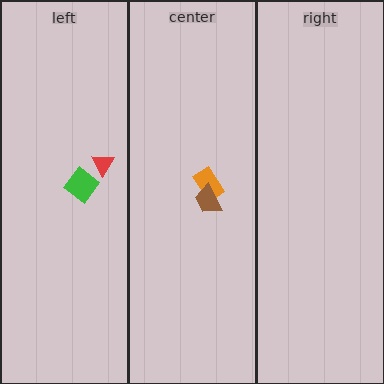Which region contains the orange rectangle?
The center region.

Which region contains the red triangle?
The left region.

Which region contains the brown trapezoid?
The center region.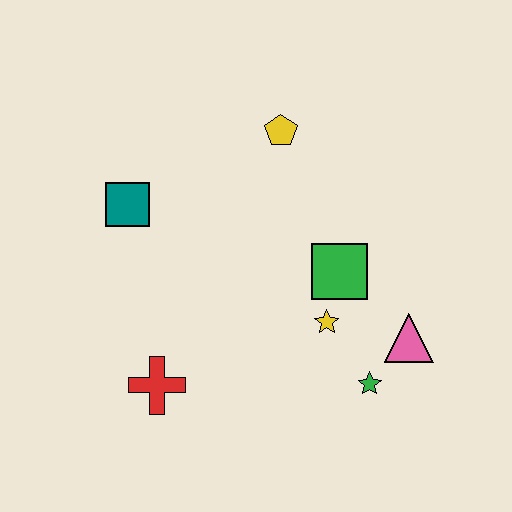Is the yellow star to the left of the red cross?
No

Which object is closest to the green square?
The yellow star is closest to the green square.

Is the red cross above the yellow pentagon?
No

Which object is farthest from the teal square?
The pink triangle is farthest from the teal square.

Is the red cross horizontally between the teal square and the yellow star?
Yes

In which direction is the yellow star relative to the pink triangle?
The yellow star is to the left of the pink triangle.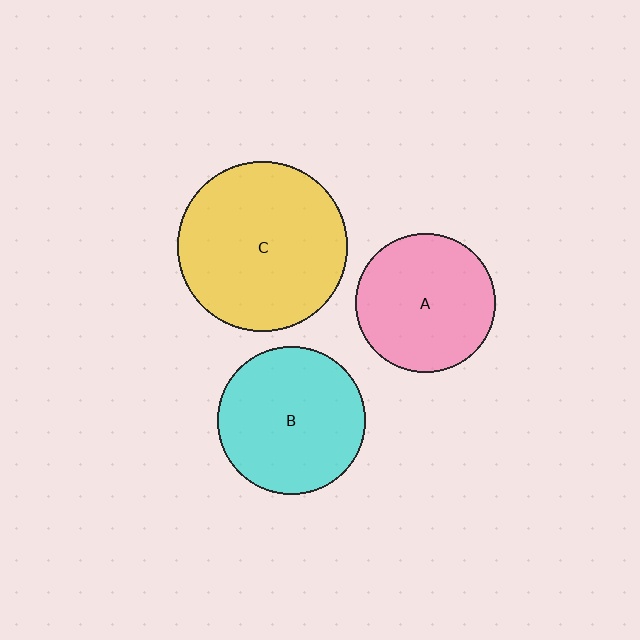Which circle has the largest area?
Circle C (yellow).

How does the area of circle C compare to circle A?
Approximately 1.5 times.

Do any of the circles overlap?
No, none of the circles overlap.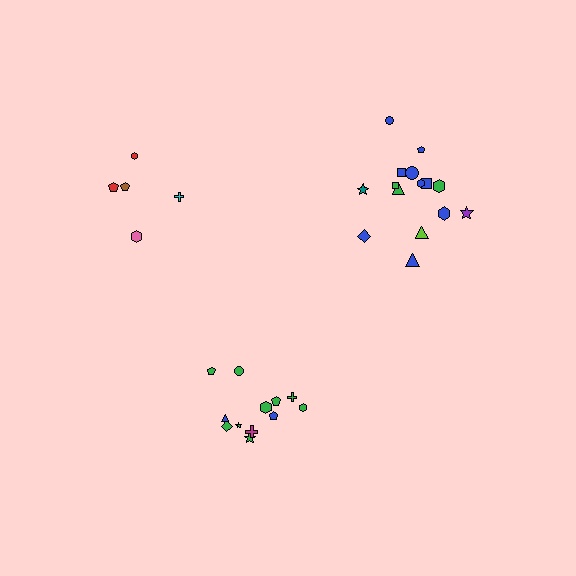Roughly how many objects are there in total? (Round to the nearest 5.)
Roughly 30 objects in total.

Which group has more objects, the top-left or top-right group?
The top-right group.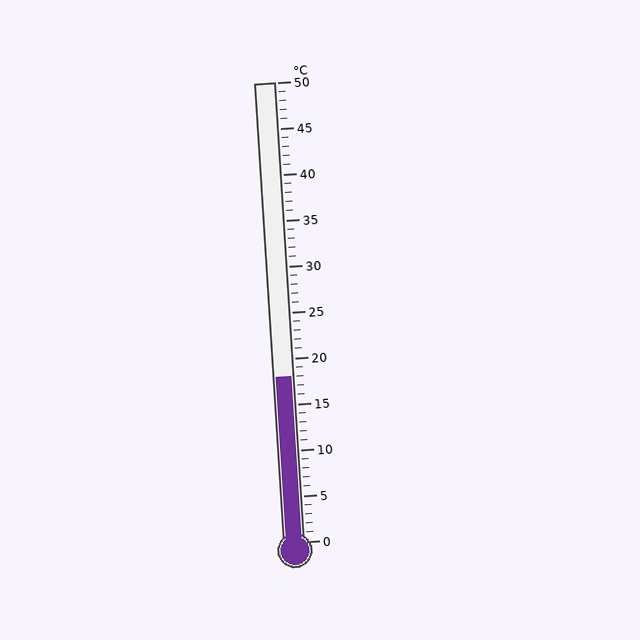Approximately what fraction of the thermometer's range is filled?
The thermometer is filled to approximately 35% of its range.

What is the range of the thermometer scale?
The thermometer scale ranges from 0°C to 50°C.